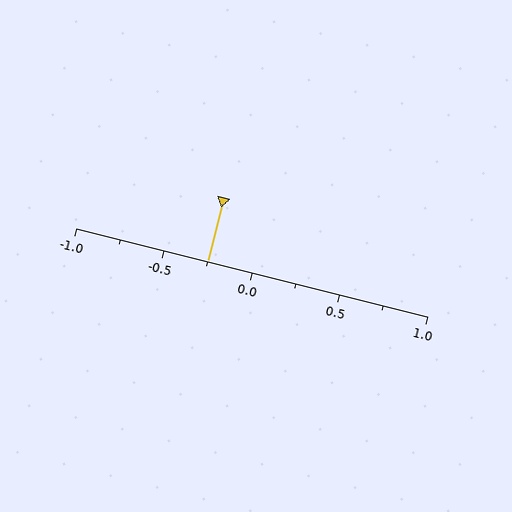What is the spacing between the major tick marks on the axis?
The major ticks are spaced 0.5 apart.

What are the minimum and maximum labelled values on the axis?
The axis runs from -1.0 to 1.0.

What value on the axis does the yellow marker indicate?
The marker indicates approximately -0.25.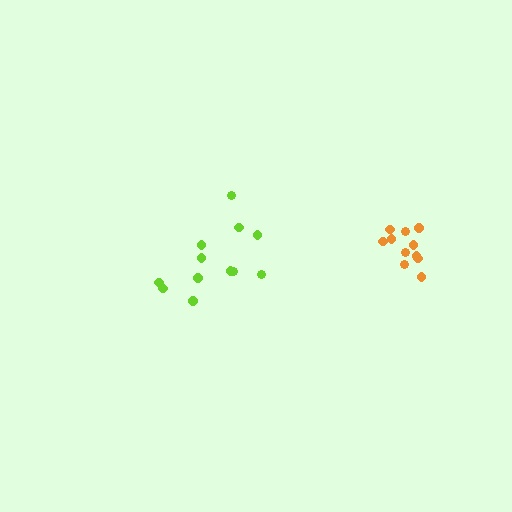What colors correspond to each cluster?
The clusters are colored: lime, orange.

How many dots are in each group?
Group 1: 12 dots, Group 2: 11 dots (23 total).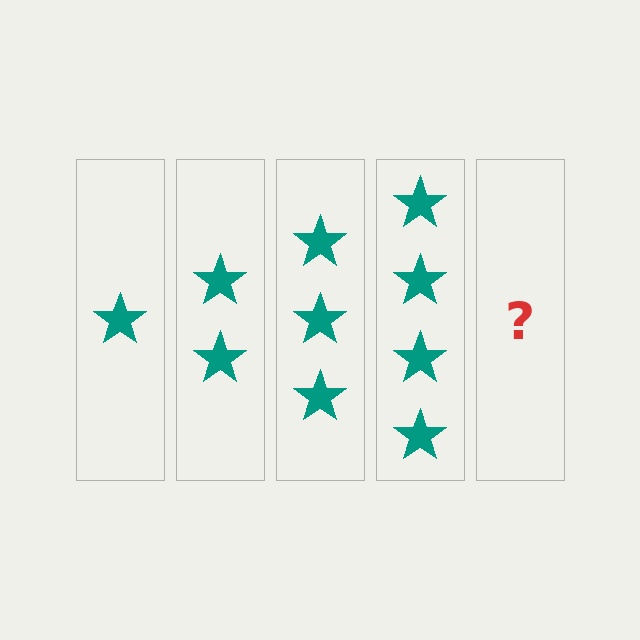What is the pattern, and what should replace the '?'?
The pattern is that each step adds one more star. The '?' should be 5 stars.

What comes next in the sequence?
The next element should be 5 stars.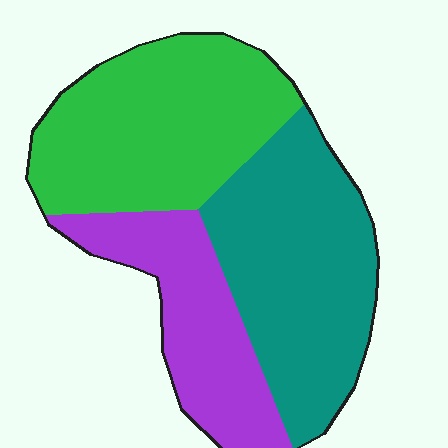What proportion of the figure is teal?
Teal covers about 40% of the figure.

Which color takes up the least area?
Purple, at roughly 25%.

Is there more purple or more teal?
Teal.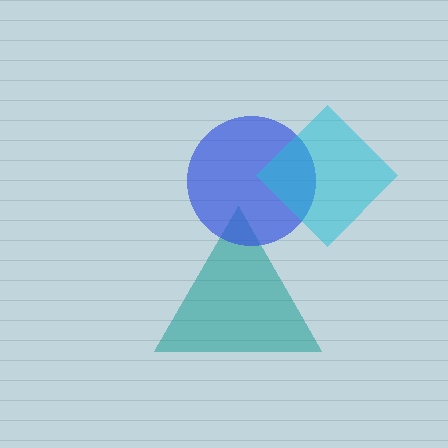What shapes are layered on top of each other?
The layered shapes are: a teal triangle, a blue circle, a cyan diamond.